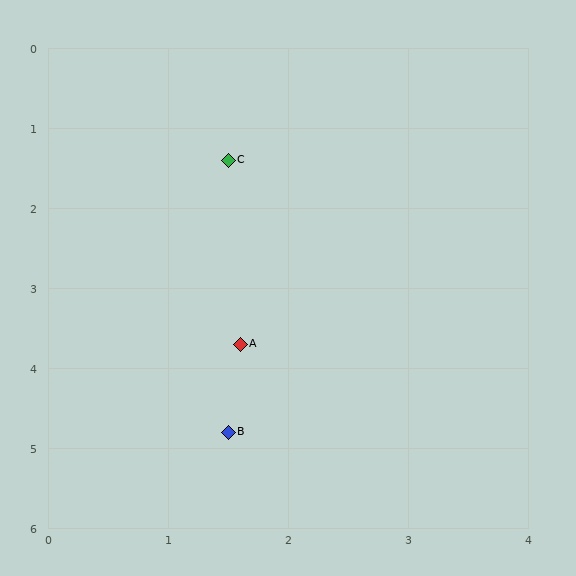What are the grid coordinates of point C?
Point C is at approximately (1.5, 1.4).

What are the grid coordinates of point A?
Point A is at approximately (1.6, 3.7).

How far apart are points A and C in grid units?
Points A and C are about 2.3 grid units apart.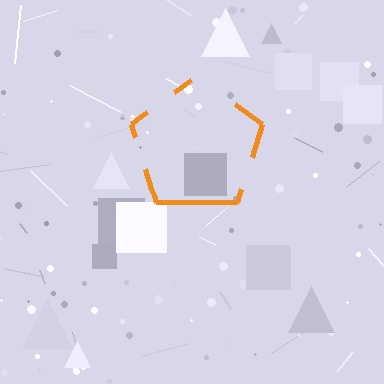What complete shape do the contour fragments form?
The contour fragments form a pentagon.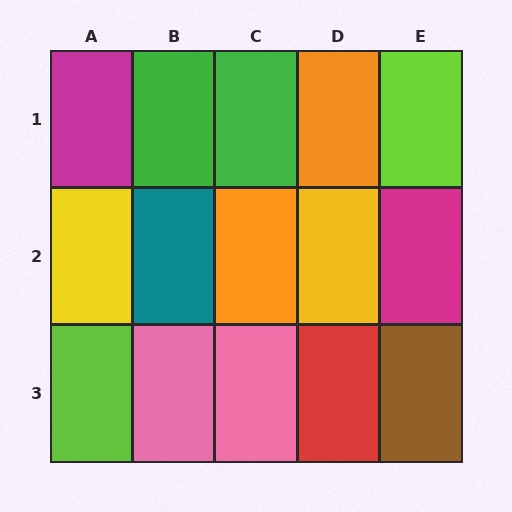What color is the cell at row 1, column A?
Magenta.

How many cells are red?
1 cell is red.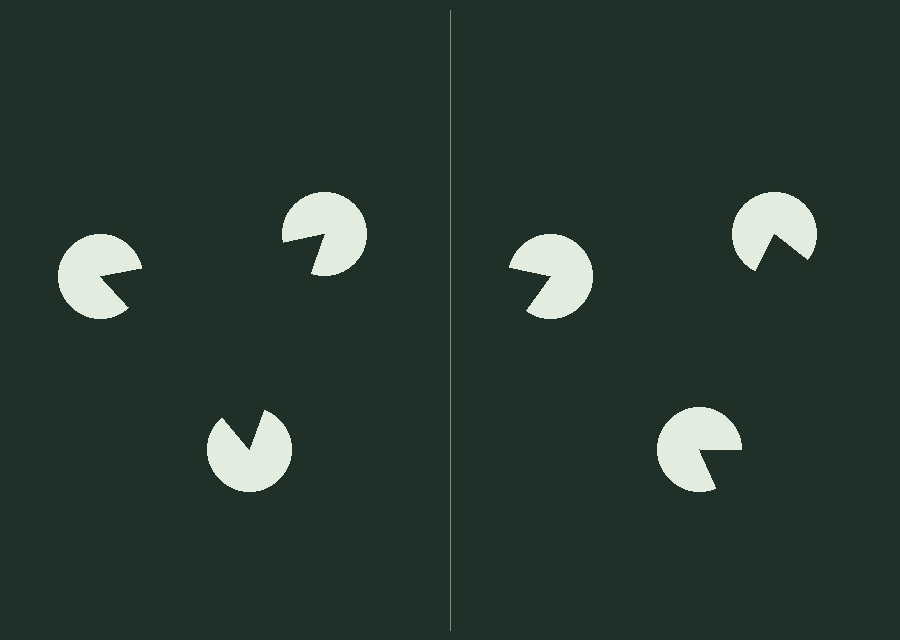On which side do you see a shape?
An illusory triangle appears on the left side. On the right side the wedge cuts are rotated, so no coherent shape forms.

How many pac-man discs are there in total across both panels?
6 — 3 on each side.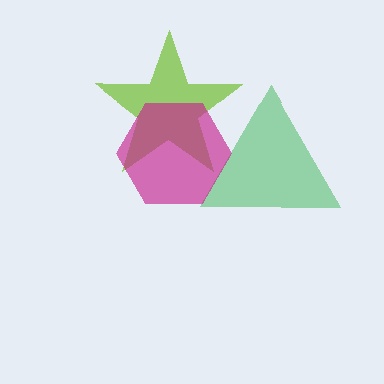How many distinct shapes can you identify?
There are 3 distinct shapes: a green triangle, a lime star, a magenta hexagon.